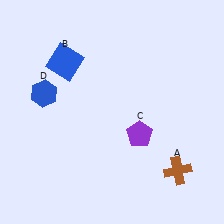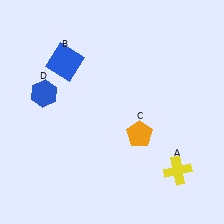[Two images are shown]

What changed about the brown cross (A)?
In Image 1, A is brown. In Image 2, it changed to yellow.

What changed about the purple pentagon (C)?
In Image 1, C is purple. In Image 2, it changed to orange.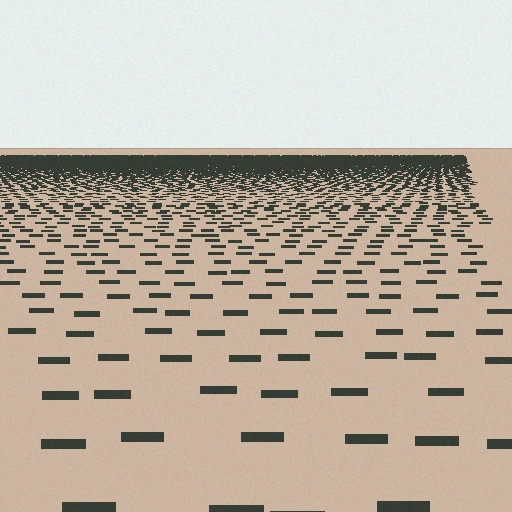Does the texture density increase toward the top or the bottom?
Density increases toward the top.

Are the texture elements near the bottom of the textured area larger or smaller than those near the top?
Larger. Near the bottom, elements are closer to the viewer and appear at a bigger on-screen size.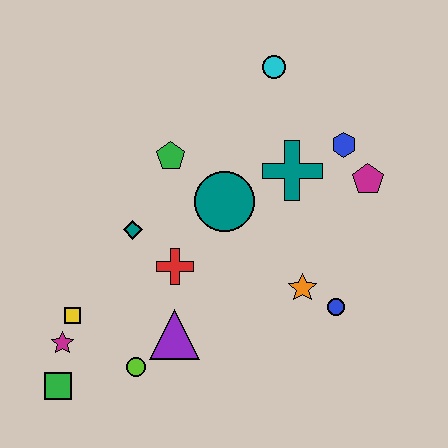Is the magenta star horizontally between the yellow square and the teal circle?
No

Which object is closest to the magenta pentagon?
The blue hexagon is closest to the magenta pentagon.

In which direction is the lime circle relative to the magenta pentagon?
The lime circle is to the left of the magenta pentagon.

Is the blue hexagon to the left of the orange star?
No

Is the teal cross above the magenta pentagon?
Yes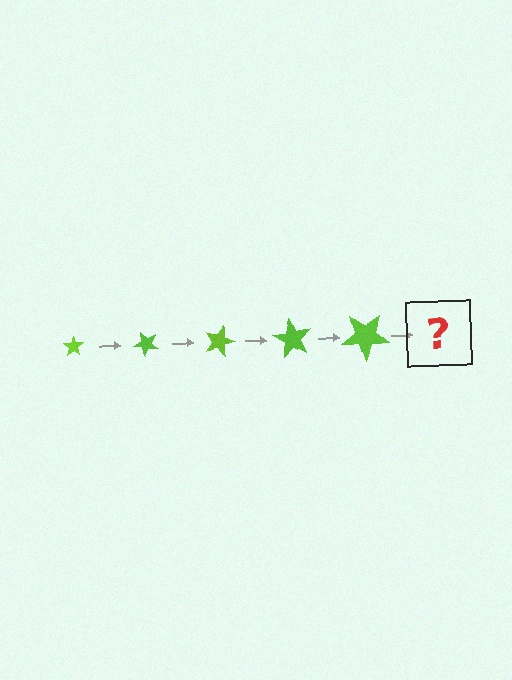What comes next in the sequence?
The next element should be a star, larger than the previous one and rotated 225 degrees from the start.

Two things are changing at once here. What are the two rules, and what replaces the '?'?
The two rules are that the star grows larger each step and it rotates 45 degrees each step. The '?' should be a star, larger than the previous one and rotated 225 degrees from the start.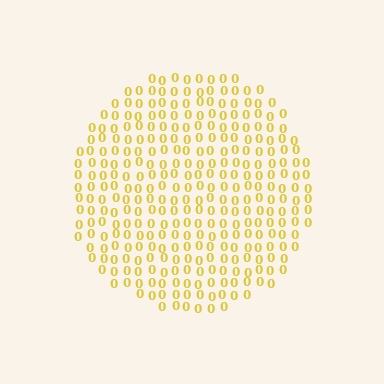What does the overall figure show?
The overall figure shows a circle.